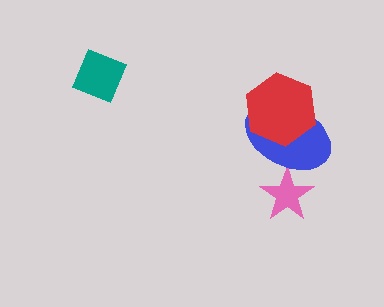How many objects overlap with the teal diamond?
0 objects overlap with the teal diamond.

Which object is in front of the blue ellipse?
The red hexagon is in front of the blue ellipse.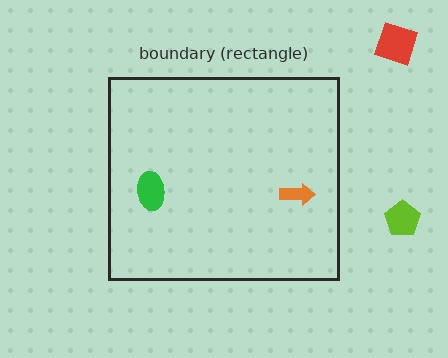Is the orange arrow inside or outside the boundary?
Inside.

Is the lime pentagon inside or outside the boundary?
Outside.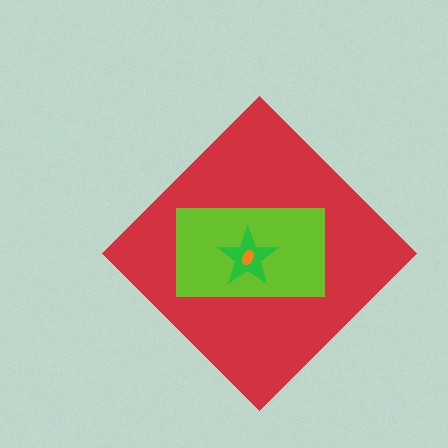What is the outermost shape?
The red diamond.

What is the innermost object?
The orange ellipse.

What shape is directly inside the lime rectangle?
The green star.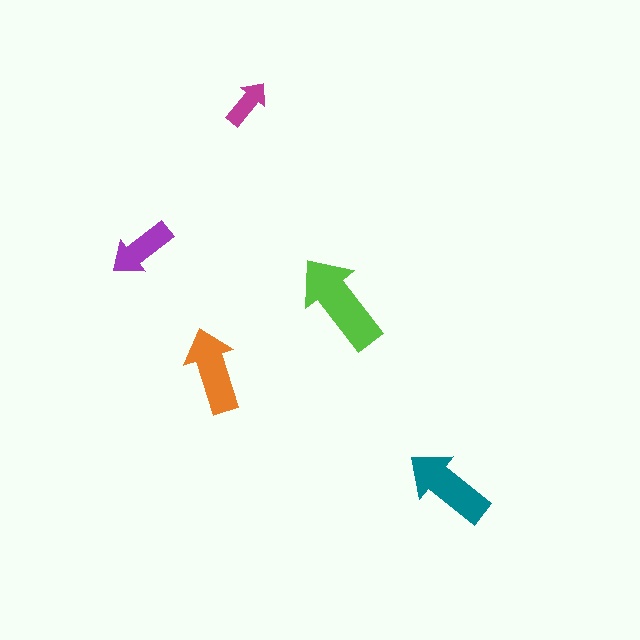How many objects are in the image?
There are 5 objects in the image.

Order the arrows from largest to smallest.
the lime one, the teal one, the orange one, the purple one, the magenta one.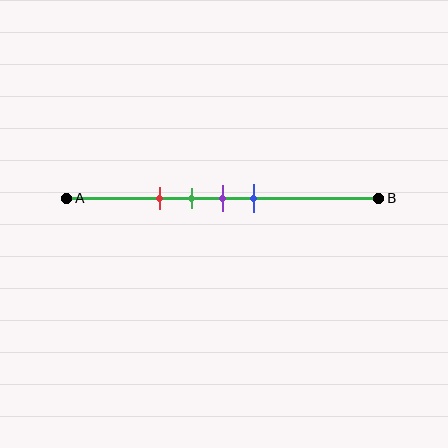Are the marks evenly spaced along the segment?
Yes, the marks are approximately evenly spaced.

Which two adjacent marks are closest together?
The green and purple marks are the closest adjacent pair.